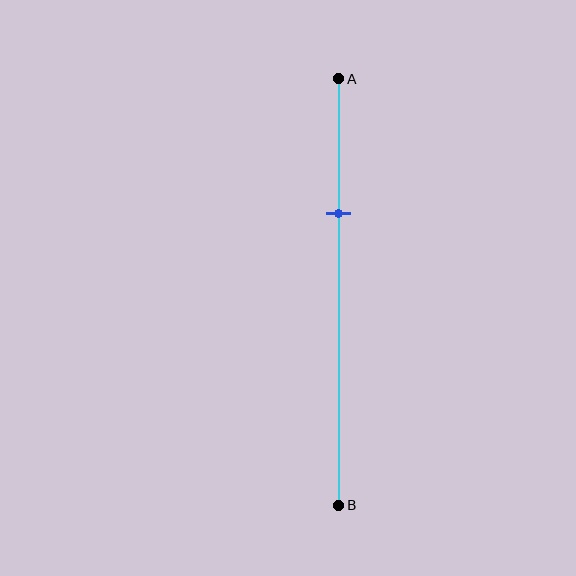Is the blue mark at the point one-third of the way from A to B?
Yes, the mark is approximately at the one-third point.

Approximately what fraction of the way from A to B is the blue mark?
The blue mark is approximately 30% of the way from A to B.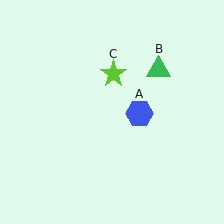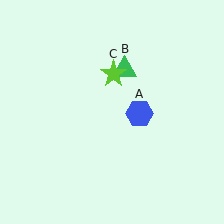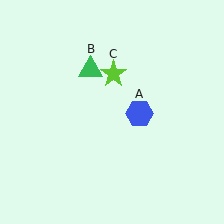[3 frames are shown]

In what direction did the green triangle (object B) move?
The green triangle (object B) moved left.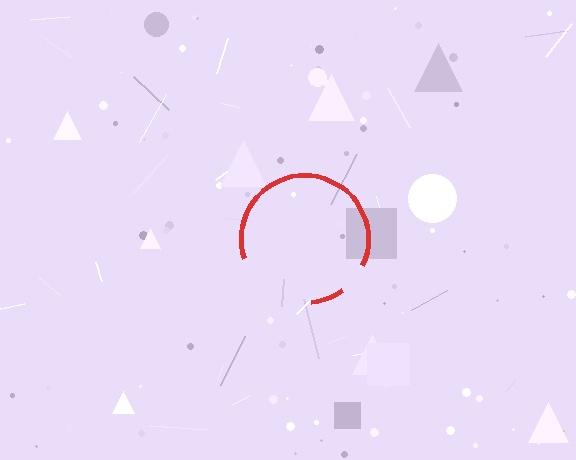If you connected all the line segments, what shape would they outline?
They would outline a circle.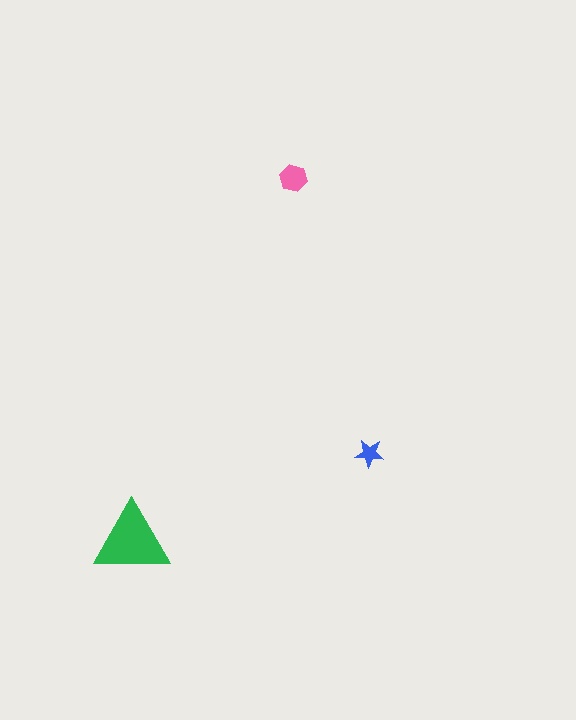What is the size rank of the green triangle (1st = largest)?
1st.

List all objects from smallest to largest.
The blue star, the pink hexagon, the green triangle.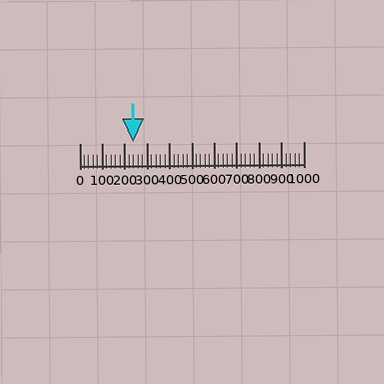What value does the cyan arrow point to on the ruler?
The cyan arrow points to approximately 241.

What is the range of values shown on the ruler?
The ruler shows values from 0 to 1000.